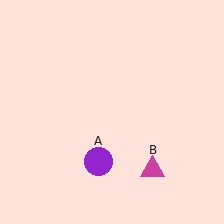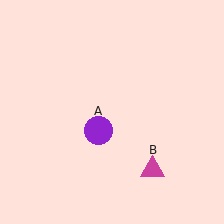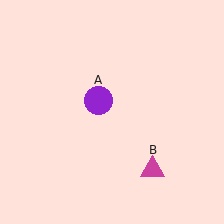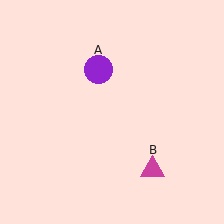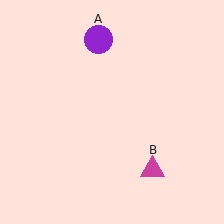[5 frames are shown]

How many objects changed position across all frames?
1 object changed position: purple circle (object A).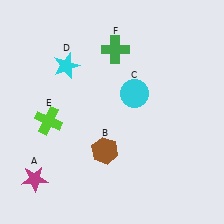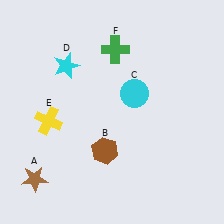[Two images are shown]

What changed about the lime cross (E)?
In Image 1, E is lime. In Image 2, it changed to yellow.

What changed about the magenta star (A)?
In Image 1, A is magenta. In Image 2, it changed to brown.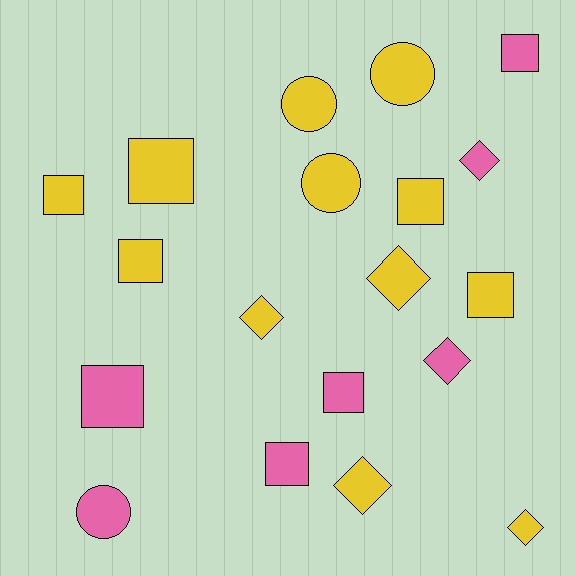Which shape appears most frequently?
Square, with 9 objects.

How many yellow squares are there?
There are 5 yellow squares.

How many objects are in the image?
There are 19 objects.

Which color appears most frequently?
Yellow, with 12 objects.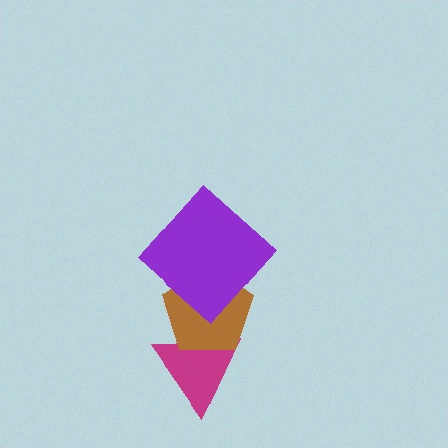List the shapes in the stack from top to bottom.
From top to bottom: the purple diamond, the brown pentagon, the magenta triangle.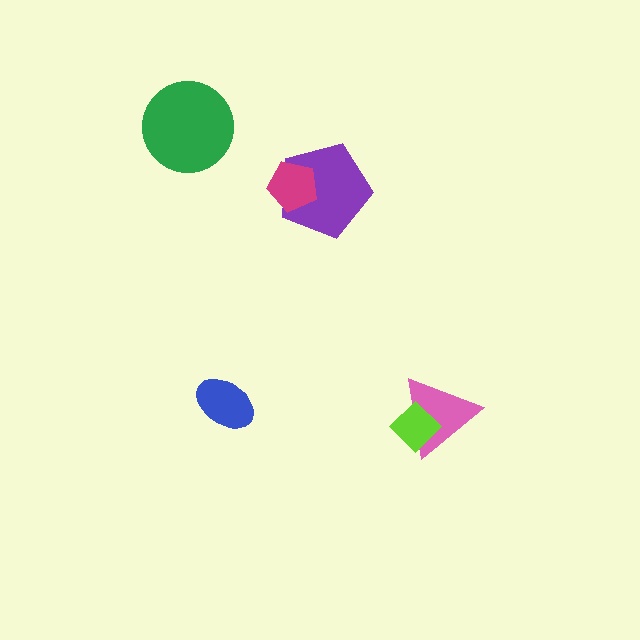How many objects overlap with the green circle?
0 objects overlap with the green circle.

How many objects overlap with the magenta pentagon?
1 object overlaps with the magenta pentagon.